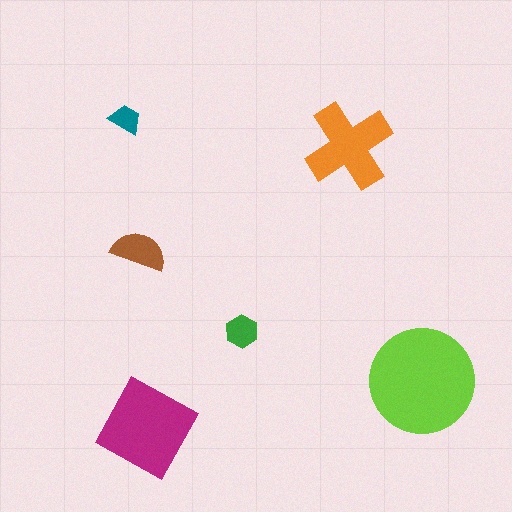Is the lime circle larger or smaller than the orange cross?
Larger.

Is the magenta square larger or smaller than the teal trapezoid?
Larger.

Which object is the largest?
The lime circle.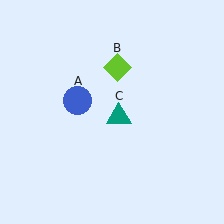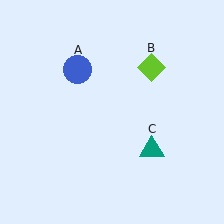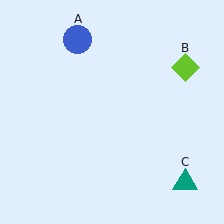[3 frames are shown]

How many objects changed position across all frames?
3 objects changed position: blue circle (object A), lime diamond (object B), teal triangle (object C).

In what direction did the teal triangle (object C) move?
The teal triangle (object C) moved down and to the right.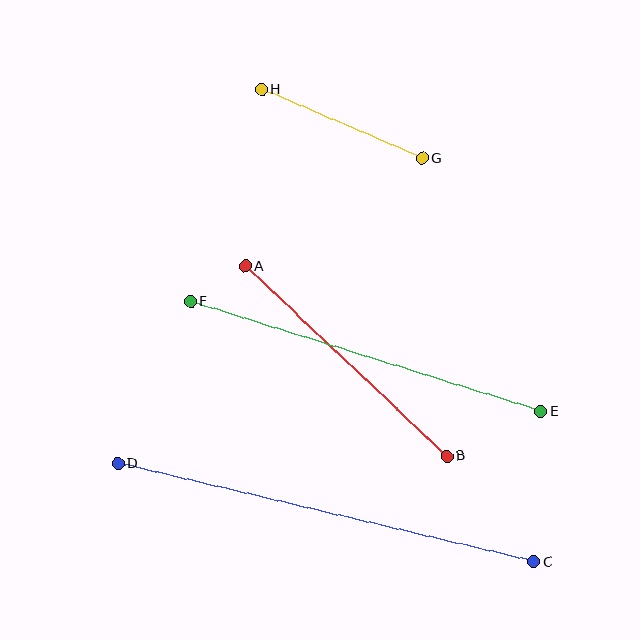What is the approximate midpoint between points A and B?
The midpoint is at approximately (346, 361) pixels.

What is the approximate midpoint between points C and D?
The midpoint is at approximately (326, 513) pixels.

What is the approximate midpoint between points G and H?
The midpoint is at approximately (342, 124) pixels.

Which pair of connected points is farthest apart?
Points C and D are farthest apart.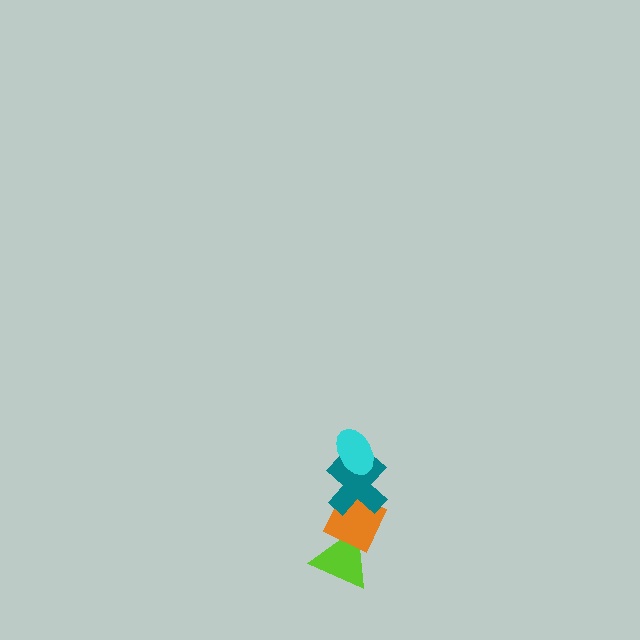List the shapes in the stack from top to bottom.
From top to bottom: the cyan ellipse, the teal cross, the orange diamond, the lime triangle.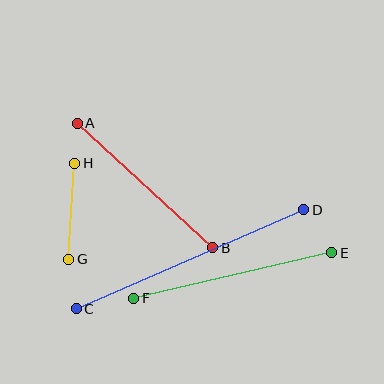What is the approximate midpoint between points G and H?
The midpoint is at approximately (72, 211) pixels.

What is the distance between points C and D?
The distance is approximately 248 pixels.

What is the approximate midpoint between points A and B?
The midpoint is at approximately (145, 185) pixels.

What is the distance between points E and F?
The distance is approximately 203 pixels.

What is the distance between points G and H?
The distance is approximately 96 pixels.